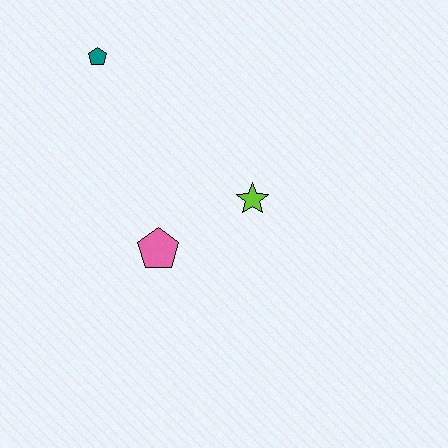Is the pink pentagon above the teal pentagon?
No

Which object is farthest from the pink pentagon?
The teal pentagon is farthest from the pink pentagon.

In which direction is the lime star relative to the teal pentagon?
The lime star is to the right of the teal pentagon.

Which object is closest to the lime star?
The pink pentagon is closest to the lime star.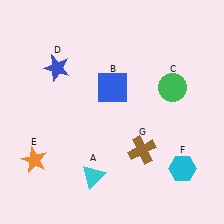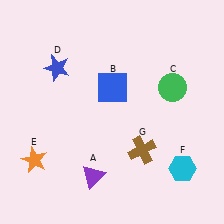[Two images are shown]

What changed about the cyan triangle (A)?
In Image 1, A is cyan. In Image 2, it changed to purple.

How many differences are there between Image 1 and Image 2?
There is 1 difference between the two images.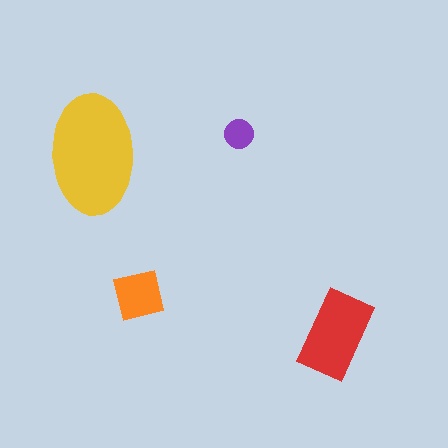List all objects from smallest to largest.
The purple circle, the orange square, the red rectangle, the yellow ellipse.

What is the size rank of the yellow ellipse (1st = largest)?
1st.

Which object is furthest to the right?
The red rectangle is rightmost.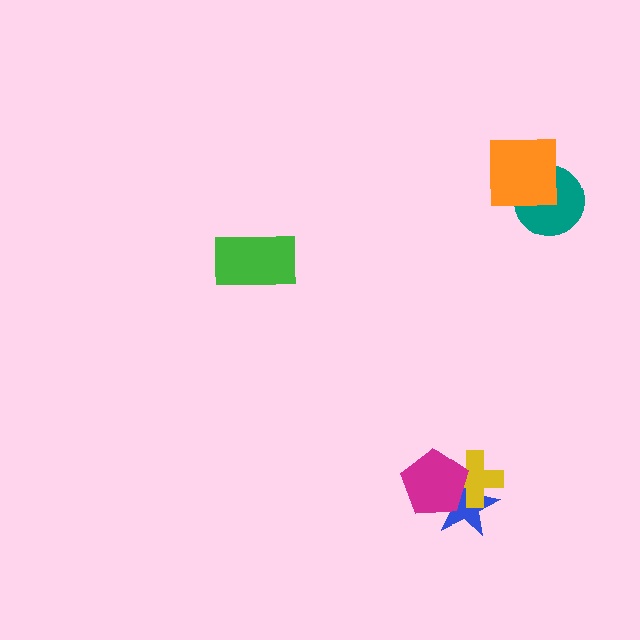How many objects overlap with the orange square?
1 object overlaps with the orange square.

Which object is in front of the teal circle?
The orange square is in front of the teal circle.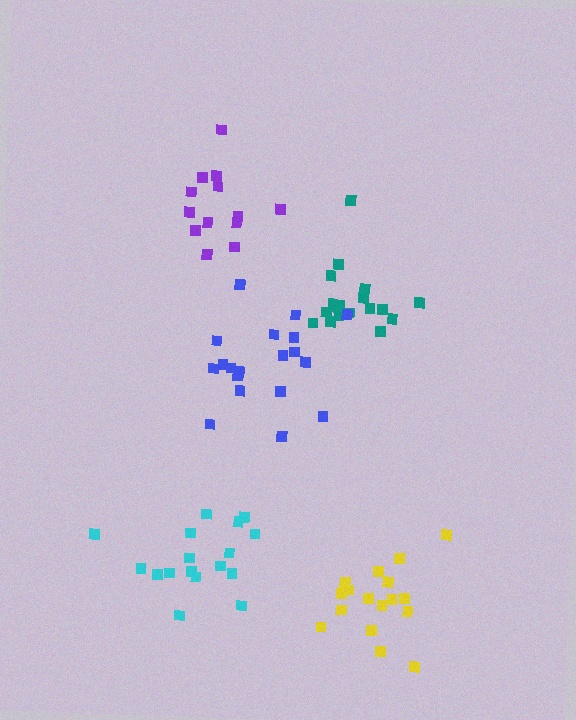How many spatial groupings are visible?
There are 5 spatial groupings.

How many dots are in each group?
Group 1: 18 dots, Group 2: 17 dots, Group 3: 17 dots, Group 4: 13 dots, Group 5: 19 dots (84 total).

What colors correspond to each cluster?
The clusters are colored: teal, cyan, yellow, purple, blue.